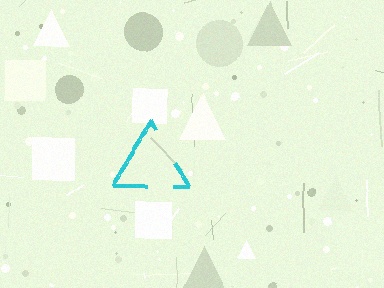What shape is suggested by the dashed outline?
The dashed outline suggests a triangle.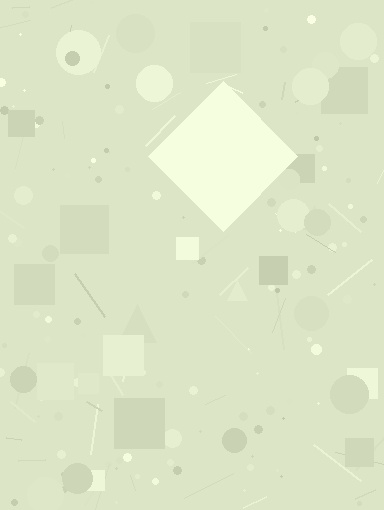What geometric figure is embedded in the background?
A diamond is embedded in the background.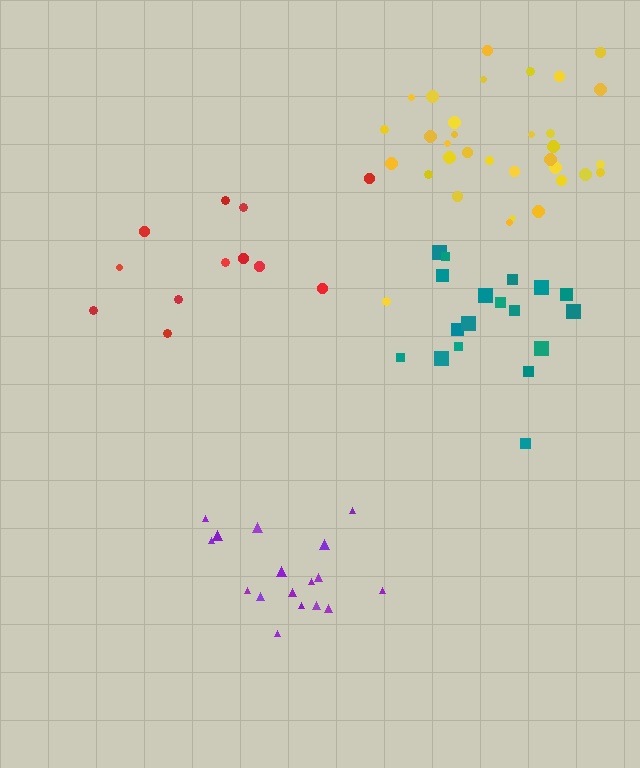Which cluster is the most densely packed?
Yellow.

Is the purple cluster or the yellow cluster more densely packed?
Yellow.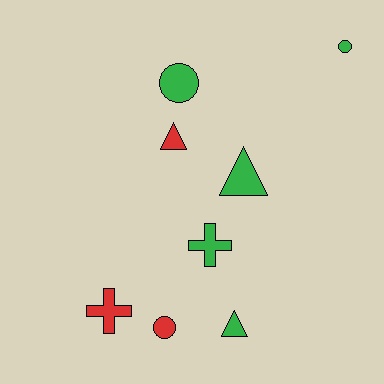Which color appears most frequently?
Green, with 5 objects.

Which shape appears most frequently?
Circle, with 3 objects.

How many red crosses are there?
There is 1 red cross.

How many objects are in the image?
There are 8 objects.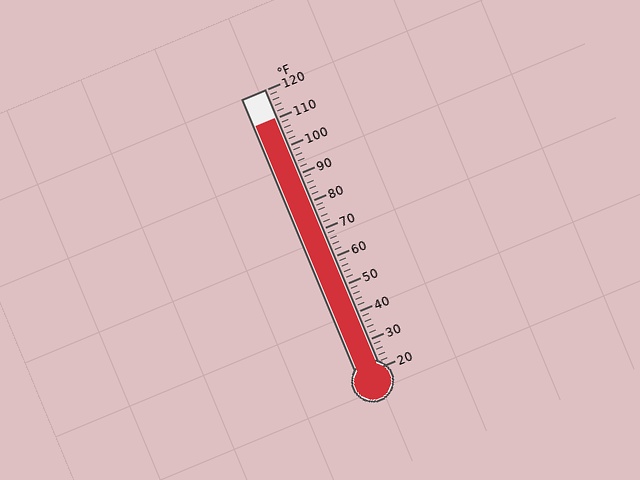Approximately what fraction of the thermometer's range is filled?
The thermometer is filled to approximately 90% of its range.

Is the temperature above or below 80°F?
The temperature is above 80°F.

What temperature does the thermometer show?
The thermometer shows approximately 110°F.